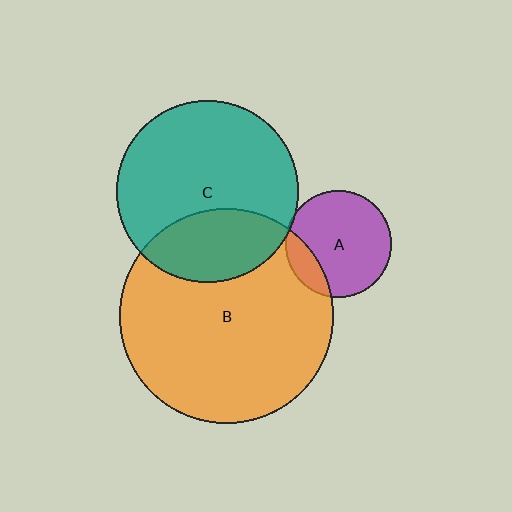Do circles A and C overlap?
Yes.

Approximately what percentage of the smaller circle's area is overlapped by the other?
Approximately 5%.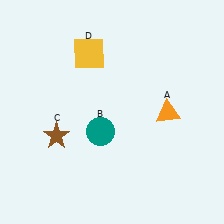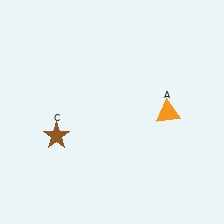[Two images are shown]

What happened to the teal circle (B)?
The teal circle (B) was removed in Image 2. It was in the bottom-left area of Image 1.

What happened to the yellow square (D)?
The yellow square (D) was removed in Image 2. It was in the top-left area of Image 1.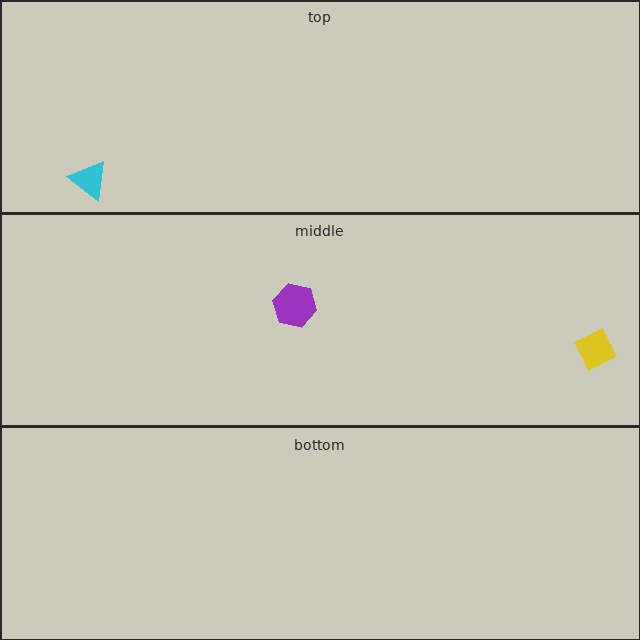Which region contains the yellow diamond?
The middle region.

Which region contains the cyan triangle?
The top region.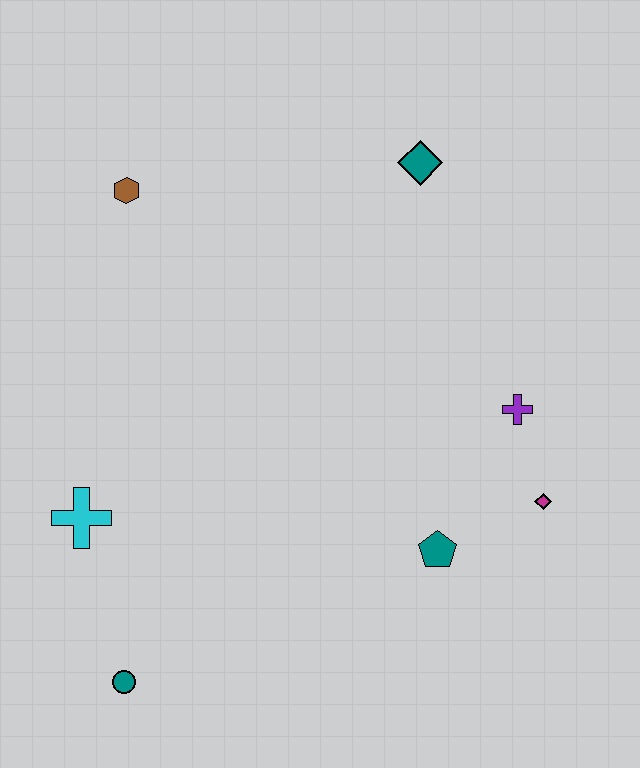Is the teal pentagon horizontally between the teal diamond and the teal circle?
No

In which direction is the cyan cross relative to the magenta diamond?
The cyan cross is to the left of the magenta diamond.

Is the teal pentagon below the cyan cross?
Yes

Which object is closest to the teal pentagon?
The magenta diamond is closest to the teal pentagon.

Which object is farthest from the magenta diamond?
The brown hexagon is farthest from the magenta diamond.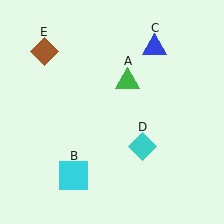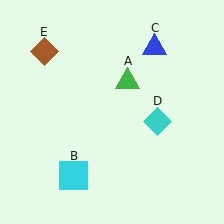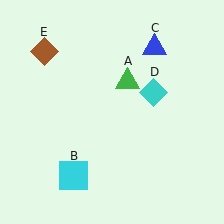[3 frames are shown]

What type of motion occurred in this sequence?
The cyan diamond (object D) rotated counterclockwise around the center of the scene.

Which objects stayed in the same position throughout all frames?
Green triangle (object A) and cyan square (object B) and blue triangle (object C) and brown diamond (object E) remained stationary.